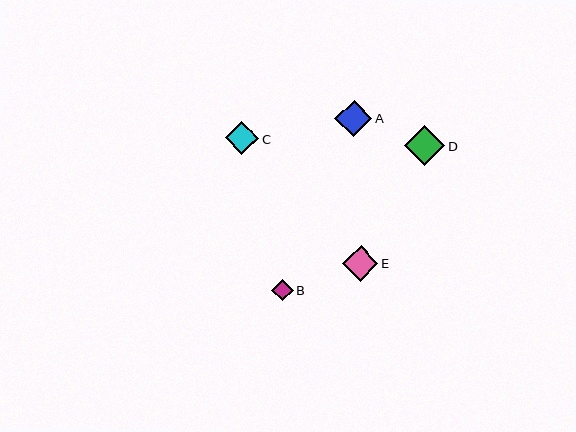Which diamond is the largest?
Diamond D is the largest with a size of approximately 40 pixels.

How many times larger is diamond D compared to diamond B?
Diamond D is approximately 1.8 times the size of diamond B.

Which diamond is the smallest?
Diamond B is the smallest with a size of approximately 21 pixels.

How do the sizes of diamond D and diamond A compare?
Diamond D and diamond A are approximately the same size.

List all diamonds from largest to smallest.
From largest to smallest: D, A, E, C, B.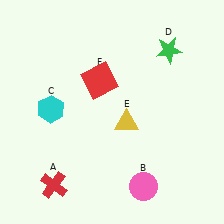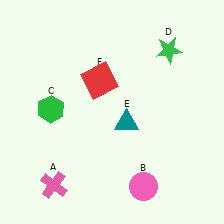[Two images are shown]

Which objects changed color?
A changed from red to pink. C changed from cyan to green. E changed from yellow to teal.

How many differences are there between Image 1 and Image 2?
There are 3 differences between the two images.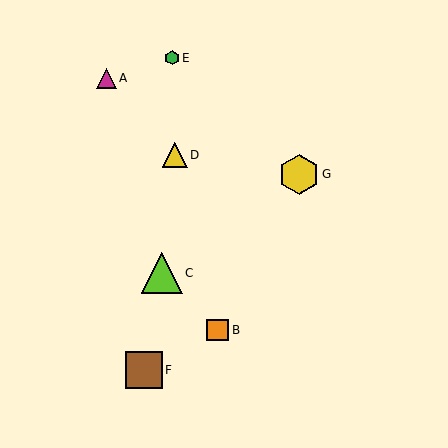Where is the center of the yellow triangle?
The center of the yellow triangle is at (175, 155).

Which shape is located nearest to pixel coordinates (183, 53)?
The green hexagon (labeled E) at (172, 58) is nearest to that location.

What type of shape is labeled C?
Shape C is a lime triangle.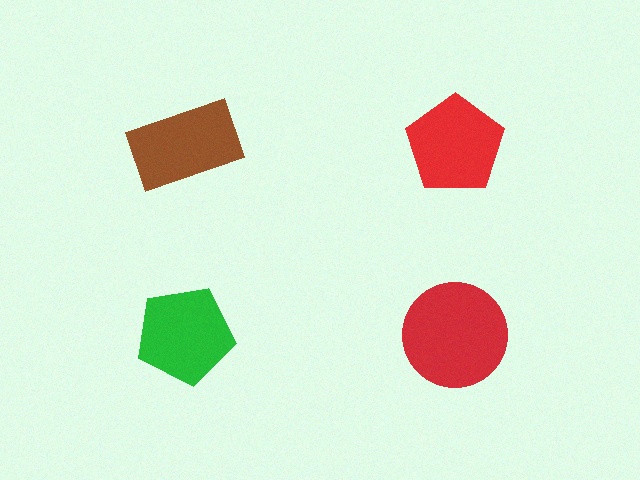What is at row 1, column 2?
A red pentagon.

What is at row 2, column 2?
A red circle.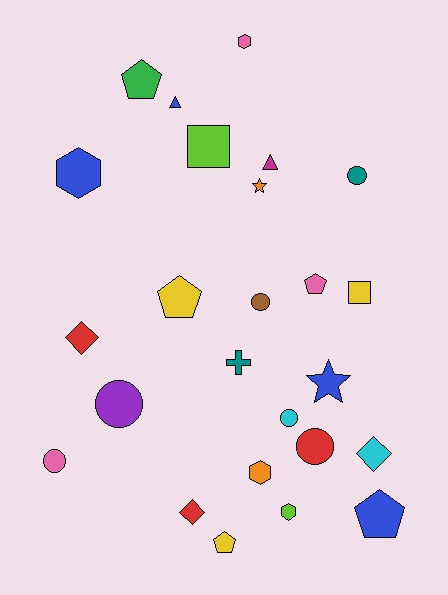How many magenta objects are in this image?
There is 1 magenta object.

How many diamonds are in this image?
There are 3 diamonds.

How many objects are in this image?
There are 25 objects.